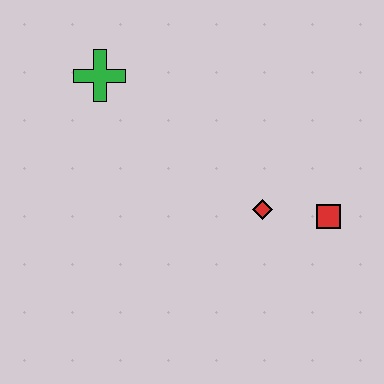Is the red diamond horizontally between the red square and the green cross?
Yes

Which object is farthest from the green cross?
The red square is farthest from the green cross.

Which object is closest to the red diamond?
The red square is closest to the red diamond.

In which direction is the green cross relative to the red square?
The green cross is to the left of the red square.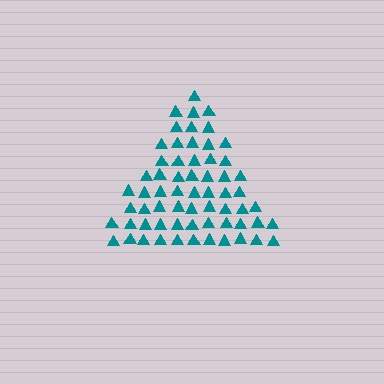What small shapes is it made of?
It is made of small triangles.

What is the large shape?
The large shape is a triangle.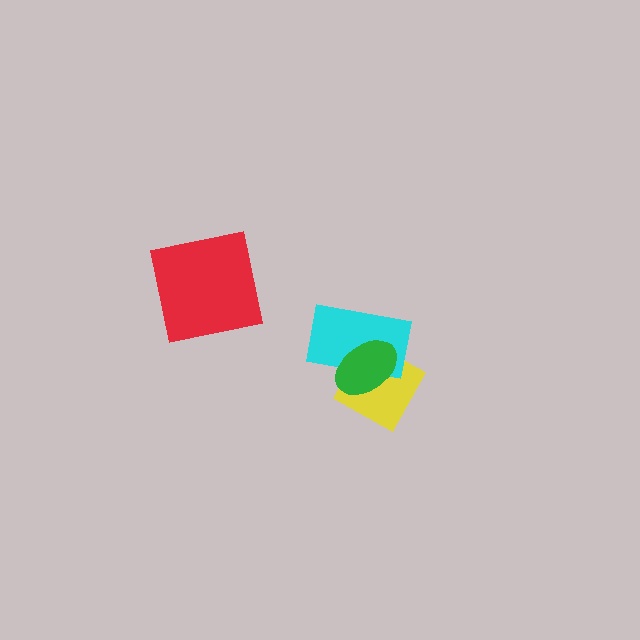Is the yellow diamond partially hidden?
Yes, it is partially covered by another shape.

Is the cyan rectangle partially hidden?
Yes, it is partially covered by another shape.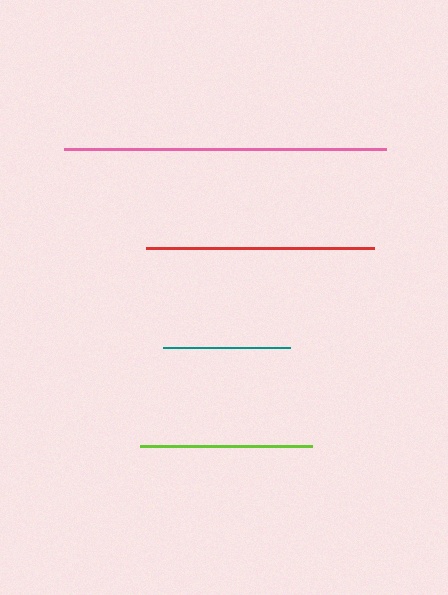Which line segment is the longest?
The pink line is the longest at approximately 321 pixels.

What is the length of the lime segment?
The lime segment is approximately 171 pixels long.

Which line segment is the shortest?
The teal line is the shortest at approximately 127 pixels.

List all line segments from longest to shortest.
From longest to shortest: pink, red, lime, teal.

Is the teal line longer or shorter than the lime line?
The lime line is longer than the teal line.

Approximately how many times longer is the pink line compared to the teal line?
The pink line is approximately 2.5 times the length of the teal line.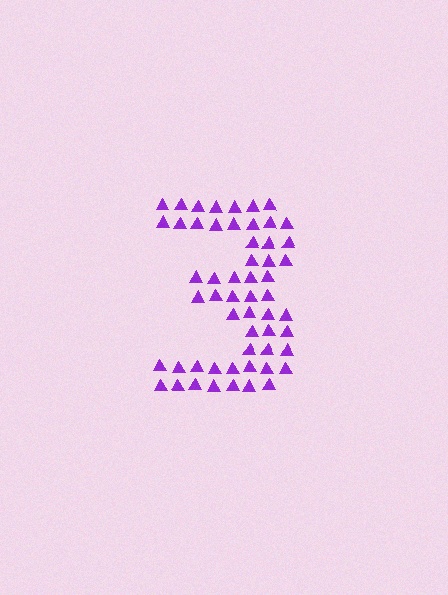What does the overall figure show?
The overall figure shows the digit 3.